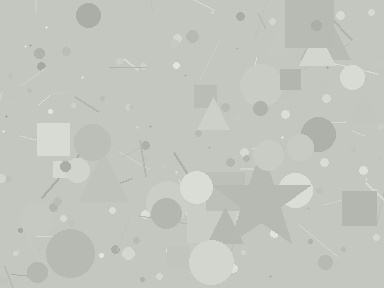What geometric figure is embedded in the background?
A star is embedded in the background.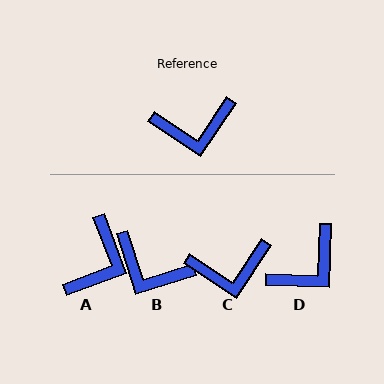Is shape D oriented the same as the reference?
No, it is off by about 31 degrees.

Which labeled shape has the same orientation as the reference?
C.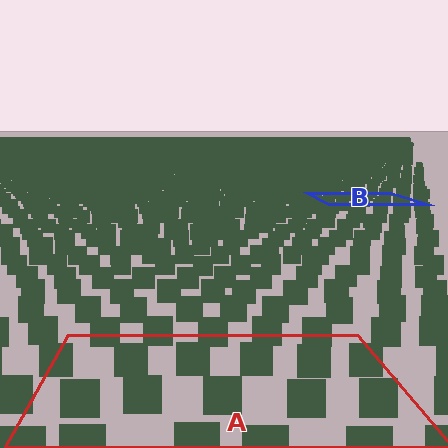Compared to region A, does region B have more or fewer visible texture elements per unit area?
Region B has more texture elements per unit area — they are packed more densely because it is farther away.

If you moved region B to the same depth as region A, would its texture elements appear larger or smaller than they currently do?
They would appear larger. At a closer depth, the same texture elements are projected at a bigger on-screen size.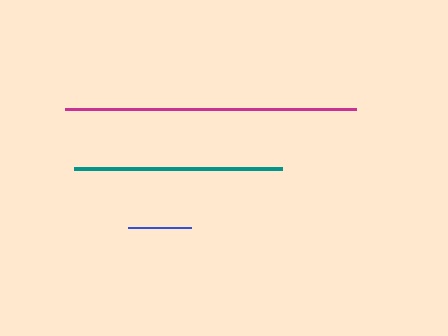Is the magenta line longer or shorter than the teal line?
The magenta line is longer than the teal line.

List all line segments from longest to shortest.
From longest to shortest: magenta, teal, blue.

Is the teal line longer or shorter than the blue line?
The teal line is longer than the blue line.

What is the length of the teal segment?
The teal segment is approximately 208 pixels long.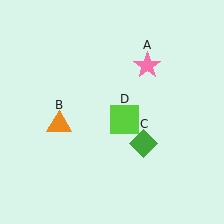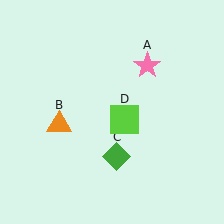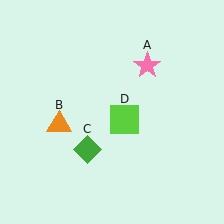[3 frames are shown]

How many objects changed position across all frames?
1 object changed position: green diamond (object C).